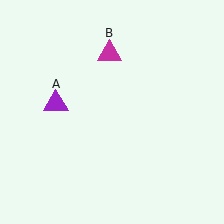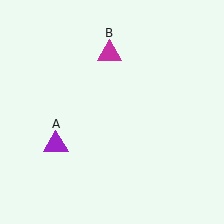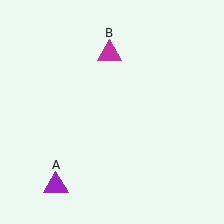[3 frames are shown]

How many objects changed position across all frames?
1 object changed position: purple triangle (object A).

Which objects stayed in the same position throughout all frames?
Magenta triangle (object B) remained stationary.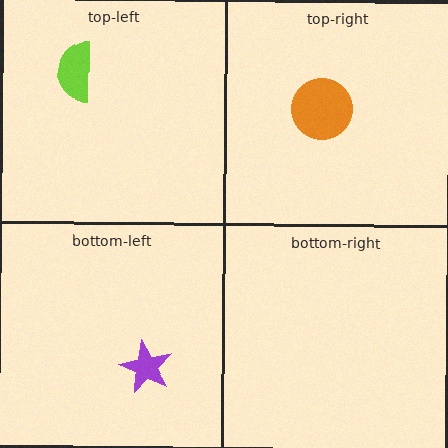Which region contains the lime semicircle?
The top-left region.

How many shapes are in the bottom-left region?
1.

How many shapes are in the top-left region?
1.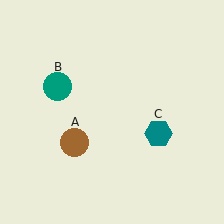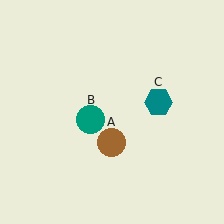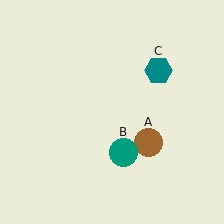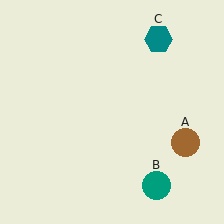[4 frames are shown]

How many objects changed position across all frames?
3 objects changed position: brown circle (object A), teal circle (object B), teal hexagon (object C).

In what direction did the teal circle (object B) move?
The teal circle (object B) moved down and to the right.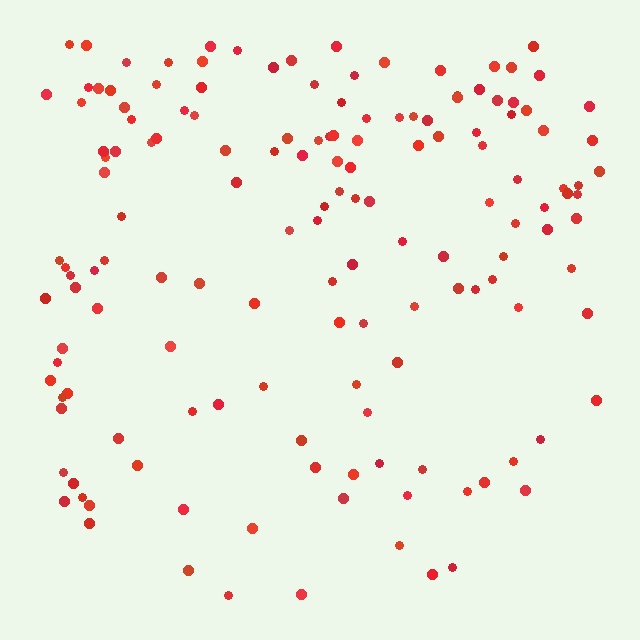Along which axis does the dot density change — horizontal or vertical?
Vertical.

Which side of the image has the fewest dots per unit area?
The bottom.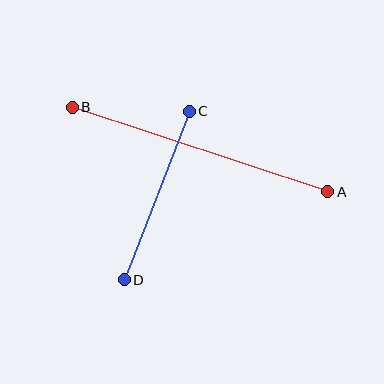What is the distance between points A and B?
The distance is approximately 269 pixels.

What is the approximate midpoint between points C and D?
The midpoint is at approximately (157, 196) pixels.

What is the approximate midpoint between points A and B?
The midpoint is at approximately (200, 149) pixels.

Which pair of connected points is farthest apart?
Points A and B are farthest apart.